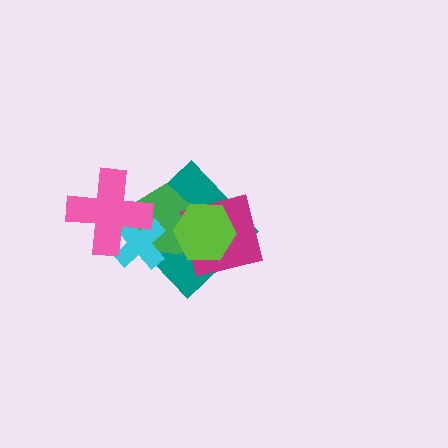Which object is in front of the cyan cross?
The pink cross is in front of the cyan cross.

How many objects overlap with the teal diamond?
5 objects overlap with the teal diamond.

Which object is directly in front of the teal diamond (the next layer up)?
The green pentagon is directly in front of the teal diamond.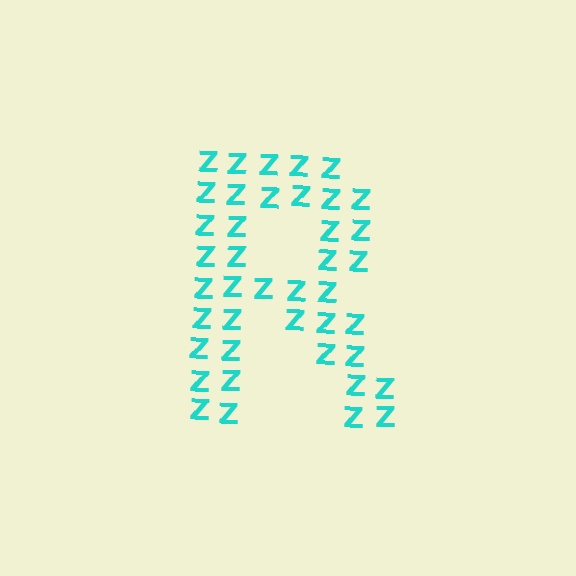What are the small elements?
The small elements are letter Z's.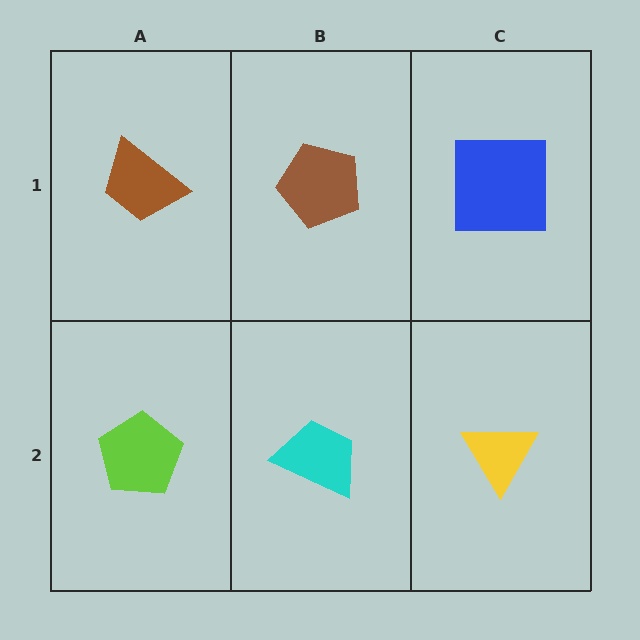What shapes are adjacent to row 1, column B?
A cyan trapezoid (row 2, column B), a brown trapezoid (row 1, column A), a blue square (row 1, column C).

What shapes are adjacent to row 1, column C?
A yellow triangle (row 2, column C), a brown pentagon (row 1, column B).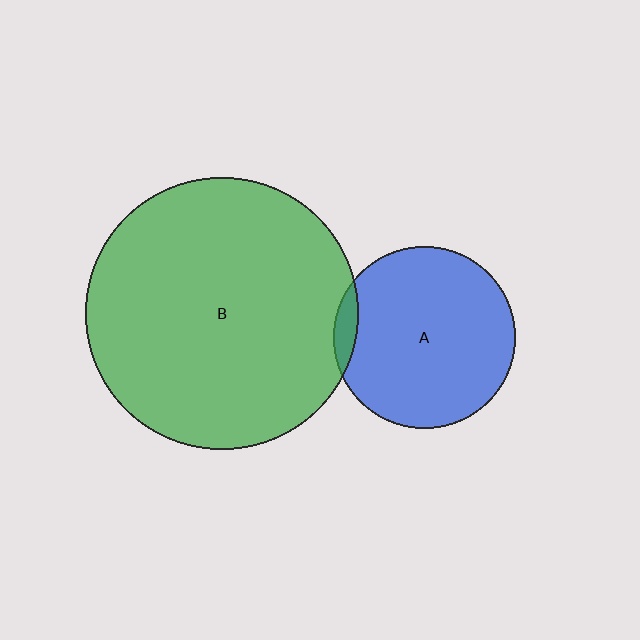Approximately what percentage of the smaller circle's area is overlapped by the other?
Approximately 5%.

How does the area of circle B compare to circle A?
Approximately 2.2 times.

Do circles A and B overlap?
Yes.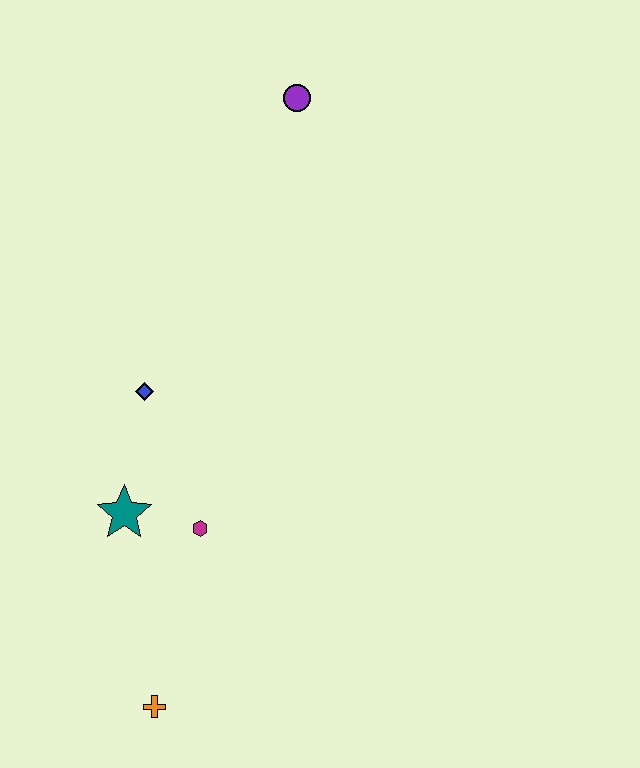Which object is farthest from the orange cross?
The purple circle is farthest from the orange cross.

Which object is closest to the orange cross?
The magenta hexagon is closest to the orange cross.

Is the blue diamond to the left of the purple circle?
Yes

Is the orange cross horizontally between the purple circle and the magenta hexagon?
No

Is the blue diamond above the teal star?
Yes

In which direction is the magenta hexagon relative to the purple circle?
The magenta hexagon is below the purple circle.